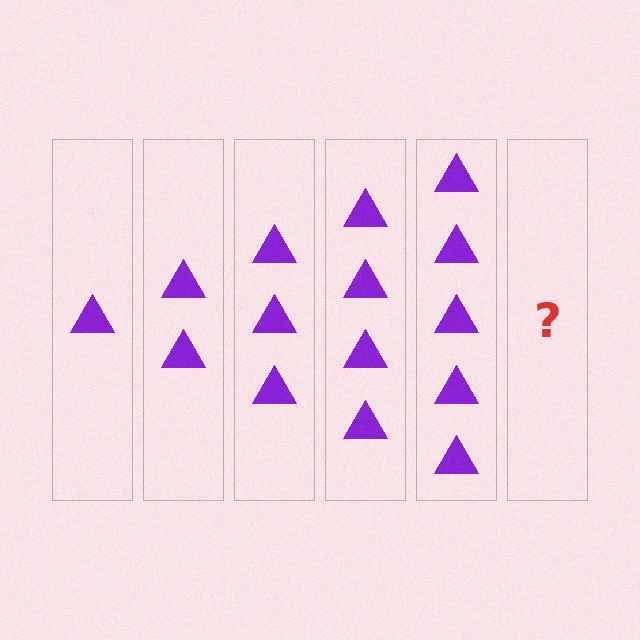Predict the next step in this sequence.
The next step is 6 triangles.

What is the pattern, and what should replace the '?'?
The pattern is that each step adds one more triangle. The '?' should be 6 triangles.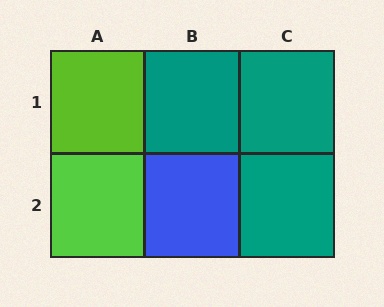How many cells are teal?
3 cells are teal.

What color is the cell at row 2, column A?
Lime.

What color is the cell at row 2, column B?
Blue.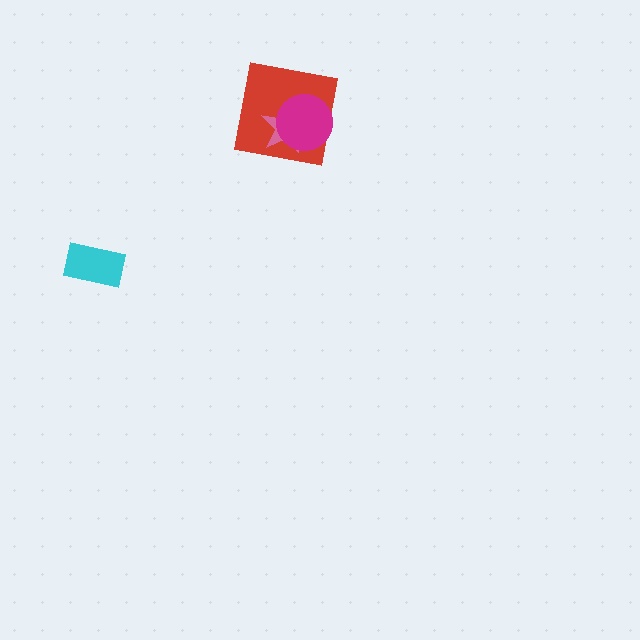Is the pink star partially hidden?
Yes, it is partially covered by another shape.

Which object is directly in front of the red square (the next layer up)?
The pink star is directly in front of the red square.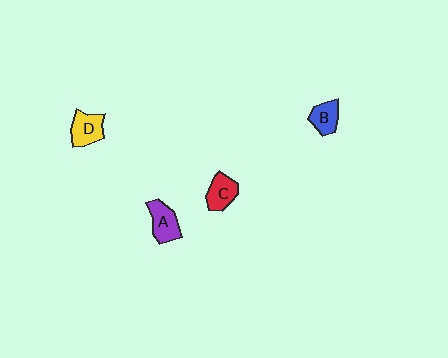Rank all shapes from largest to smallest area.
From largest to smallest: A (purple), D (yellow), C (red), B (blue).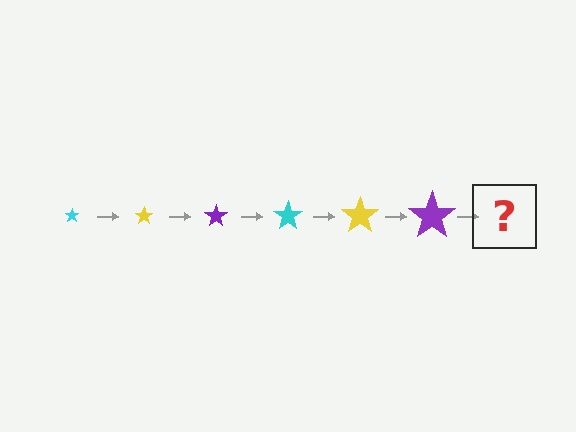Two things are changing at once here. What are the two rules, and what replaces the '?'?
The two rules are that the star grows larger each step and the color cycles through cyan, yellow, and purple. The '?' should be a cyan star, larger than the previous one.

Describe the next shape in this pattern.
It should be a cyan star, larger than the previous one.